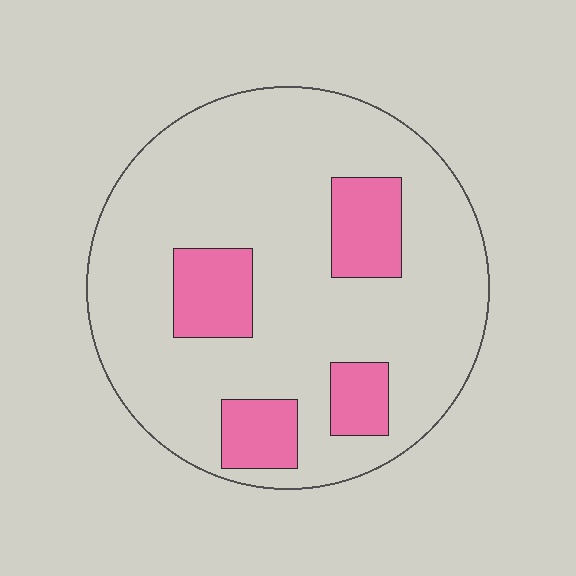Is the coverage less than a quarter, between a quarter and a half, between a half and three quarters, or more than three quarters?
Less than a quarter.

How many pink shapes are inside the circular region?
4.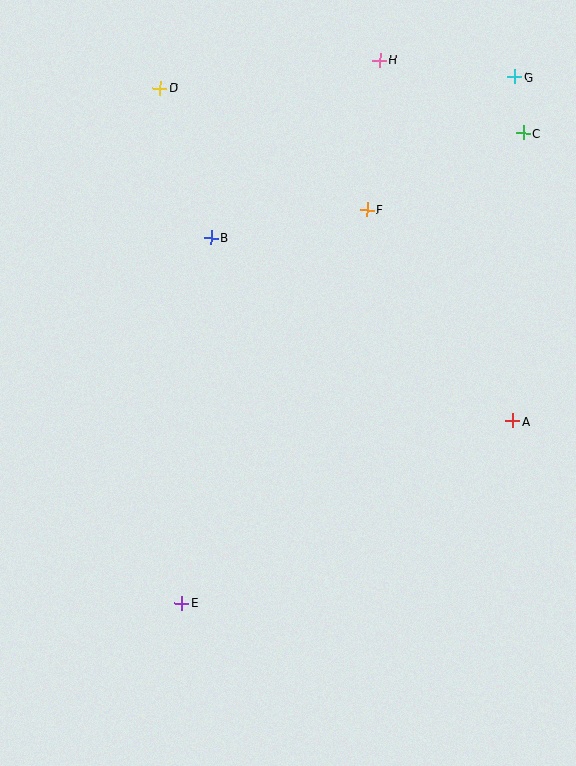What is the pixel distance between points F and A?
The distance between F and A is 257 pixels.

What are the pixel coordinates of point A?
Point A is at (512, 421).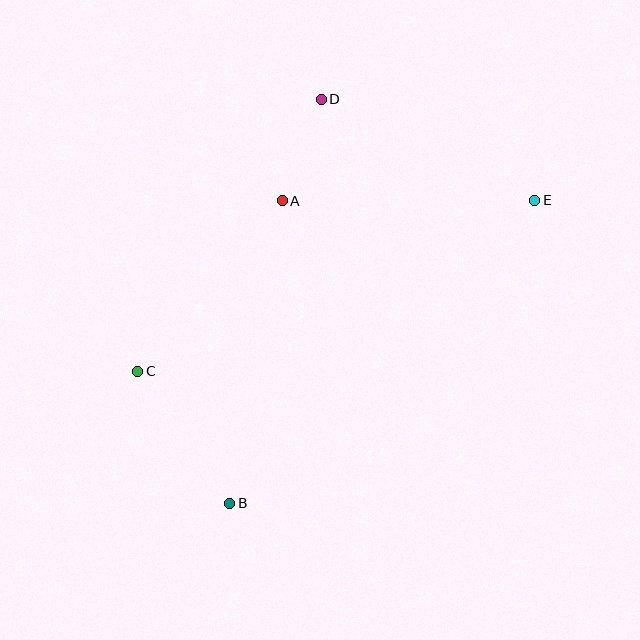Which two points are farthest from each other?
Points C and E are farthest from each other.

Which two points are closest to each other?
Points A and D are closest to each other.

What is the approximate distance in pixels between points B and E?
The distance between B and E is approximately 430 pixels.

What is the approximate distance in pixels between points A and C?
The distance between A and C is approximately 224 pixels.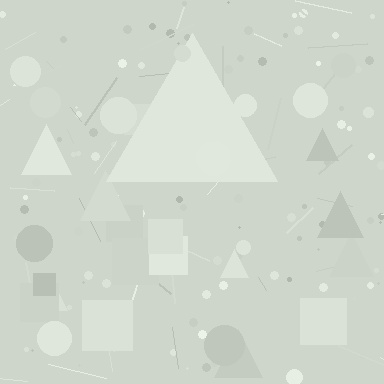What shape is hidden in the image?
A triangle is hidden in the image.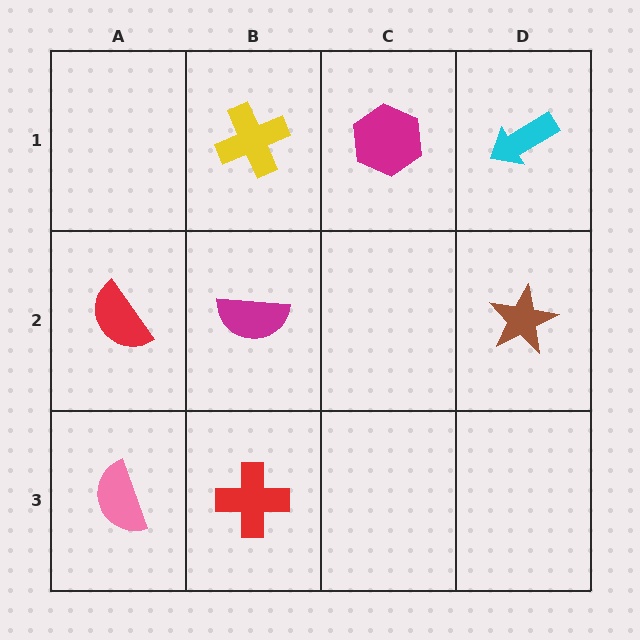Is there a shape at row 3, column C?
No, that cell is empty.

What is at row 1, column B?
A yellow cross.